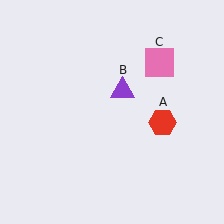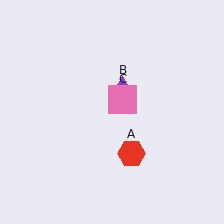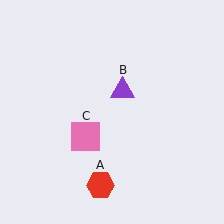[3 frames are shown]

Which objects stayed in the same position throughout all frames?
Purple triangle (object B) remained stationary.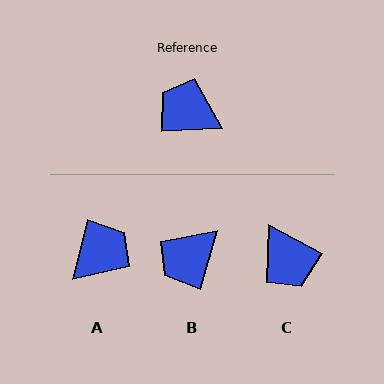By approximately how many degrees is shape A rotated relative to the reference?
Approximately 107 degrees clockwise.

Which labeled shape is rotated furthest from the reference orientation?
C, about 149 degrees away.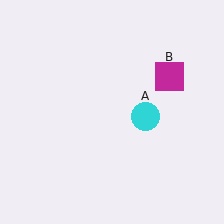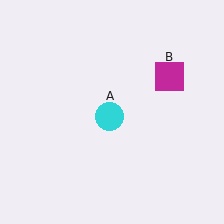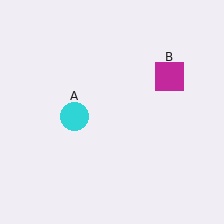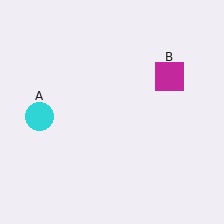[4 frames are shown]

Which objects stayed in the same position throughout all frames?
Magenta square (object B) remained stationary.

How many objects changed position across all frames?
1 object changed position: cyan circle (object A).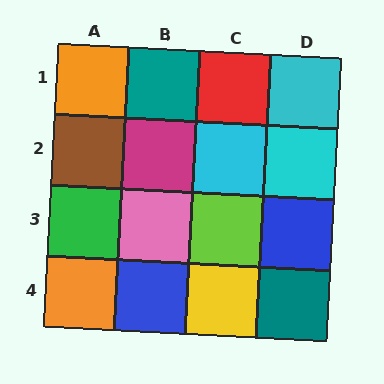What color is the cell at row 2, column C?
Cyan.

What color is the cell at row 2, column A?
Brown.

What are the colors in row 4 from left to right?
Orange, blue, yellow, teal.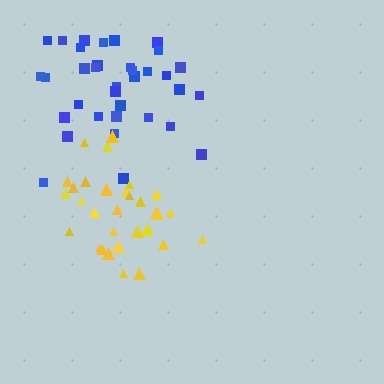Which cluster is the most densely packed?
Yellow.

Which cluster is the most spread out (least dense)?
Blue.